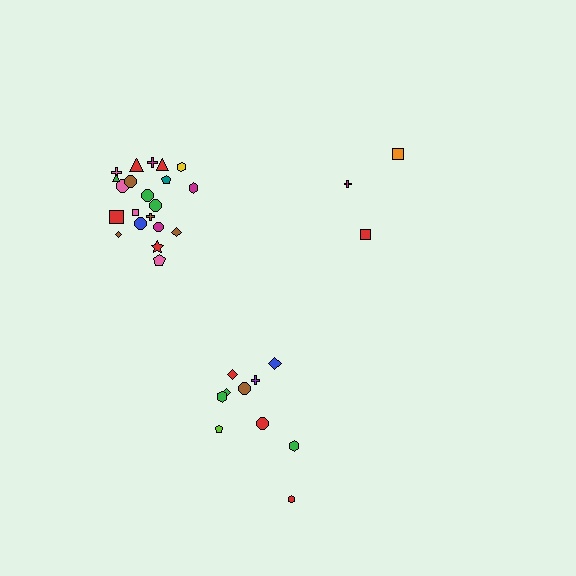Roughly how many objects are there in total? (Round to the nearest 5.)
Roughly 35 objects in total.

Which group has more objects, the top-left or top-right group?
The top-left group.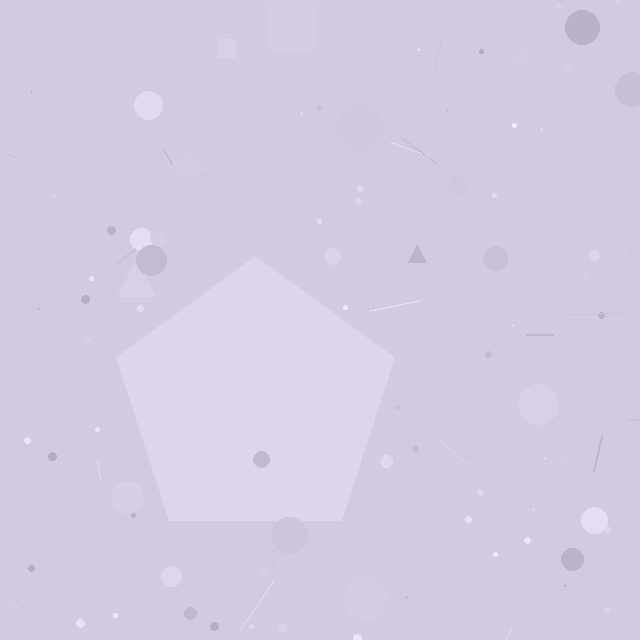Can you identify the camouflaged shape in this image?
The camouflaged shape is a pentagon.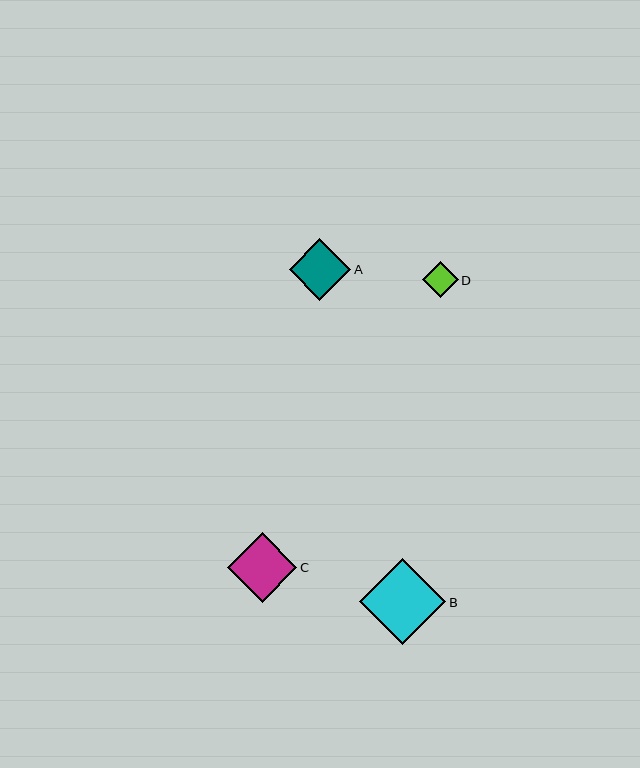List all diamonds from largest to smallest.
From largest to smallest: B, C, A, D.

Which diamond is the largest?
Diamond B is the largest with a size of approximately 86 pixels.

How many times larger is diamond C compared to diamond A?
Diamond C is approximately 1.1 times the size of diamond A.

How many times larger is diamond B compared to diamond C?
Diamond B is approximately 1.2 times the size of diamond C.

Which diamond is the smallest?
Diamond D is the smallest with a size of approximately 36 pixels.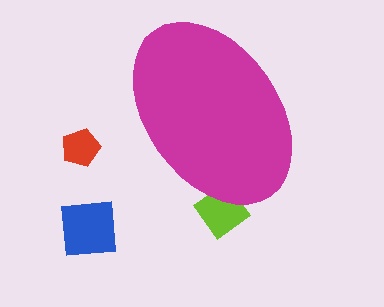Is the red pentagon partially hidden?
No, the red pentagon is fully visible.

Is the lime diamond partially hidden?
Yes, the lime diamond is partially hidden behind the magenta ellipse.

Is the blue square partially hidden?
No, the blue square is fully visible.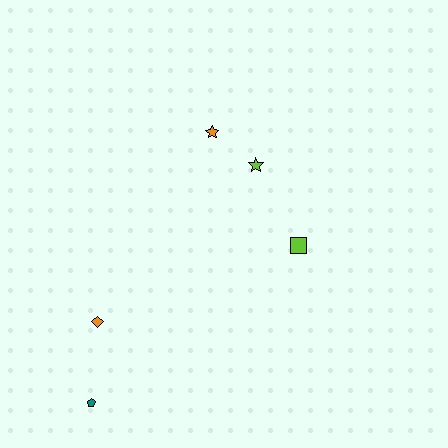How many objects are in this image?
There are 5 objects.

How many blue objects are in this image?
There are no blue objects.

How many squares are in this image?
There is 1 square.